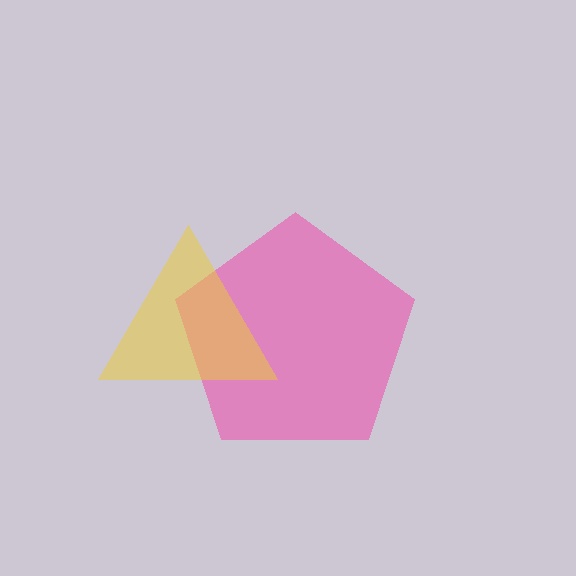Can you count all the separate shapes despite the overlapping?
Yes, there are 2 separate shapes.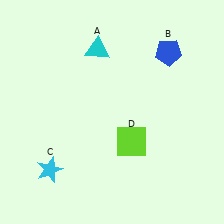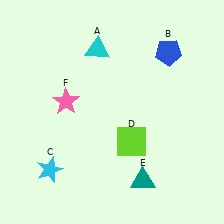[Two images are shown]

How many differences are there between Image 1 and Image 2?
There are 2 differences between the two images.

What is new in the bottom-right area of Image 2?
A teal triangle (E) was added in the bottom-right area of Image 2.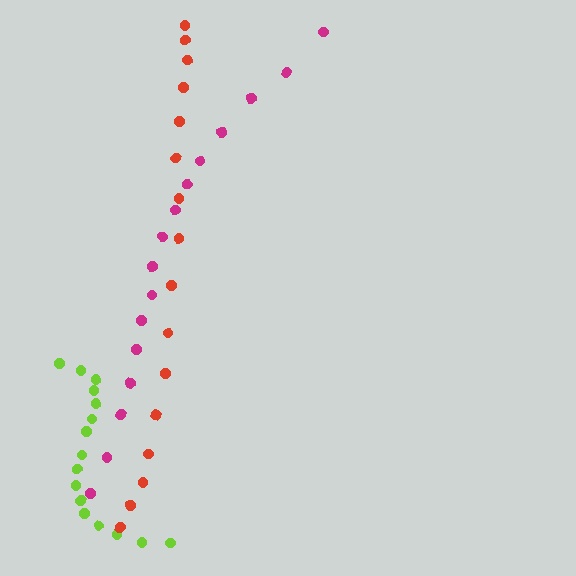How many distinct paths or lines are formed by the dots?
There are 3 distinct paths.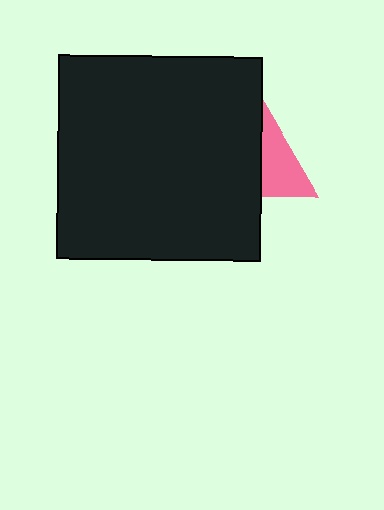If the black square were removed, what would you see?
You would see the complete pink triangle.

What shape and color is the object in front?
The object in front is a black square.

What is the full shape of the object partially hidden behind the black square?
The partially hidden object is a pink triangle.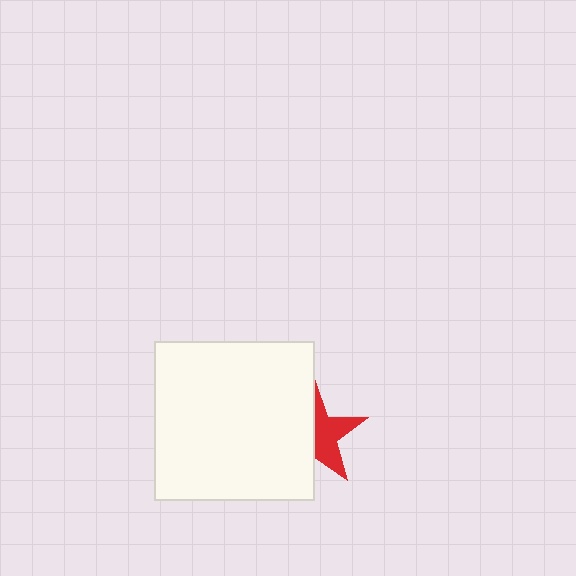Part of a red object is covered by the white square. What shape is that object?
It is a star.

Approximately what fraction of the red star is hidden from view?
Roughly 52% of the red star is hidden behind the white square.